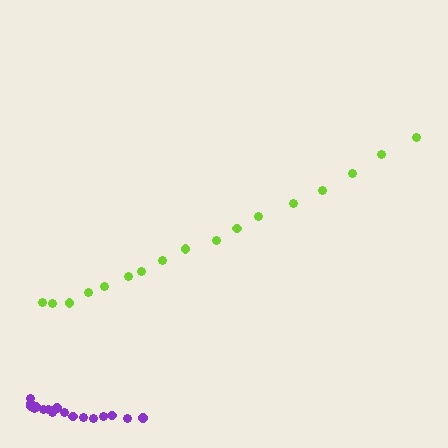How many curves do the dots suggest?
There are 2 distinct paths.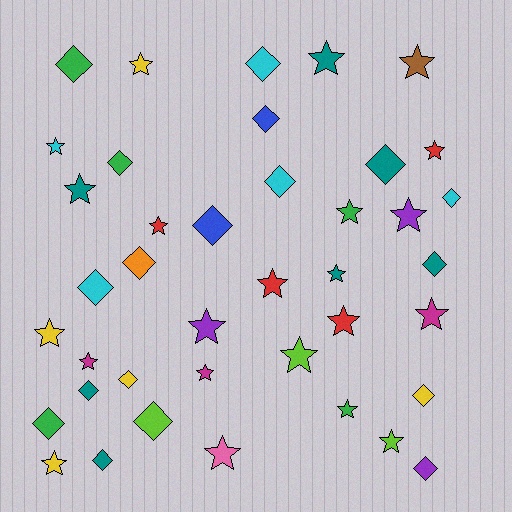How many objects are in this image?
There are 40 objects.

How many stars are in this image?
There are 22 stars.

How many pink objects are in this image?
There is 1 pink object.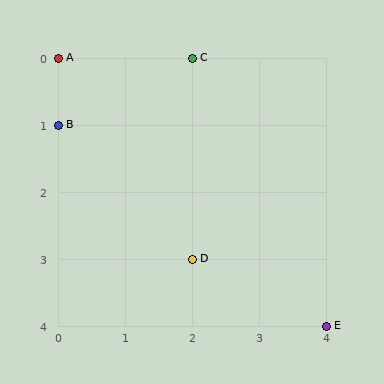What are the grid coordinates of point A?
Point A is at grid coordinates (0, 0).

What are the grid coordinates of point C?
Point C is at grid coordinates (2, 0).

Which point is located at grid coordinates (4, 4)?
Point E is at (4, 4).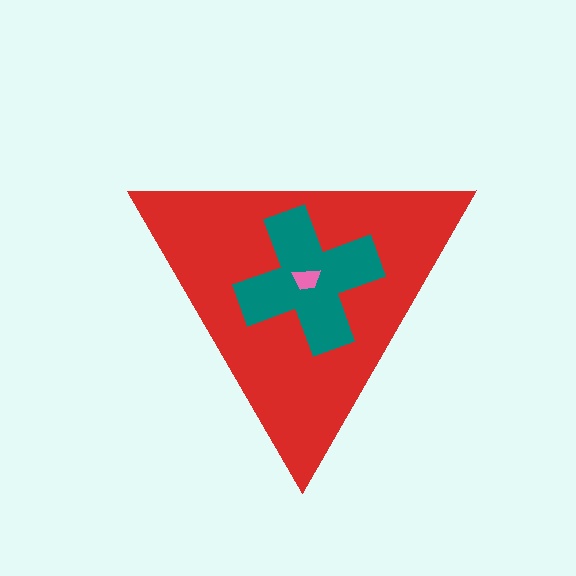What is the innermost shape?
The pink trapezoid.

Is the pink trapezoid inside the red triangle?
Yes.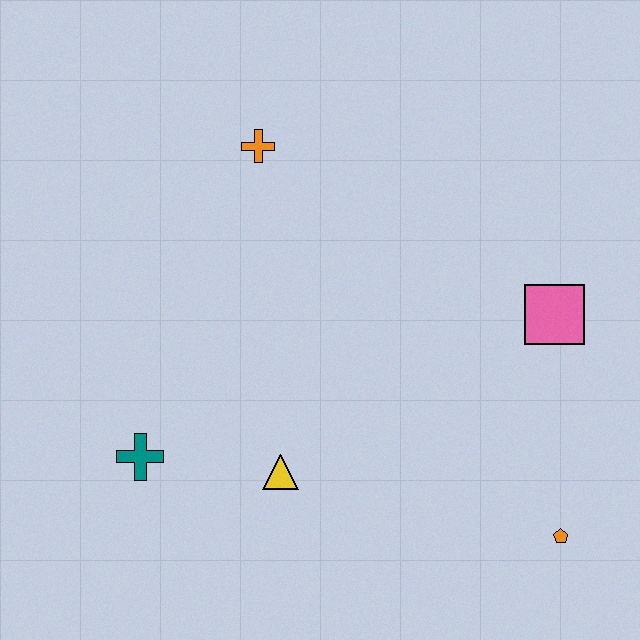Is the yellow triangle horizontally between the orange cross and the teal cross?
No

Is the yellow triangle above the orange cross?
No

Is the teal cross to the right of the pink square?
No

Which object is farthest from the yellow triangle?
The orange cross is farthest from the yellow triangle.